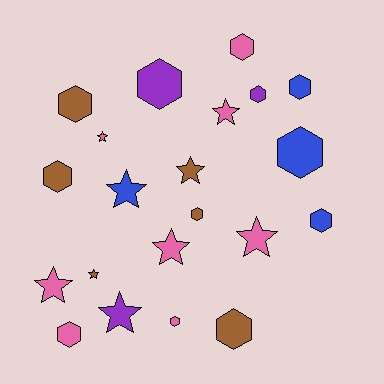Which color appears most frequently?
Pink, with 8 objects.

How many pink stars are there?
There are 5 pink stars.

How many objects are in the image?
There are 21 objects.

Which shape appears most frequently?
Hexagon, with 12 objects.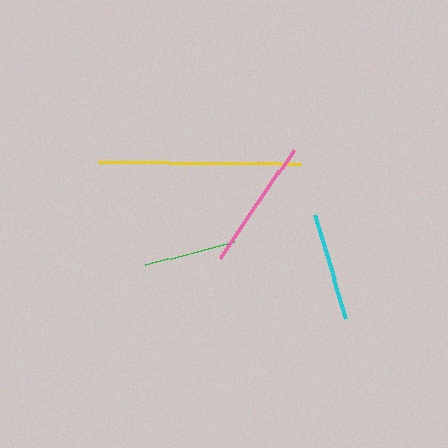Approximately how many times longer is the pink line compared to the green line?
The pink line is approximately 1.4 times the length of the green line.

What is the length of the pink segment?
The pink segment is approximately 131 pixels long.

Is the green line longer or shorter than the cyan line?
The cyan line is longer than the green line.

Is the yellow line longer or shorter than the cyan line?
The yellow line is longer than the cyan line.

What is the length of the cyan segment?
The cyan segment is approximately 108 pixels long.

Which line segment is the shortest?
The green line is the shortest at approximately 92 pixels.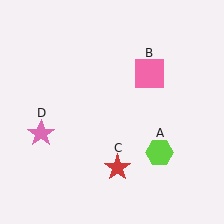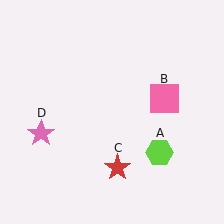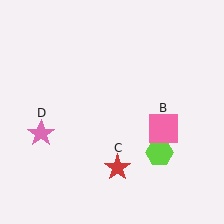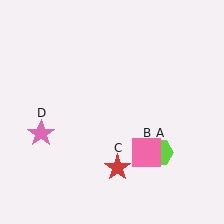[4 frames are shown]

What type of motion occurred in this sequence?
The pink square (object B) rotated clockwise around the center of the scene.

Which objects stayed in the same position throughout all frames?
Lime hexagon (object A) and red star (object C) and pink star (object D) remained stationary.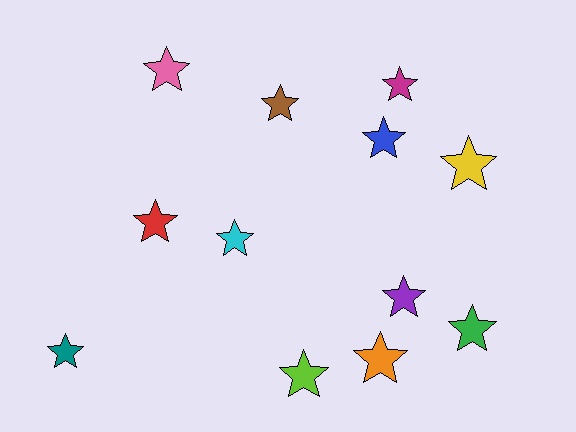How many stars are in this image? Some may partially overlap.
There are 12 stars.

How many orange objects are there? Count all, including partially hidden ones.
There is 1 orange object.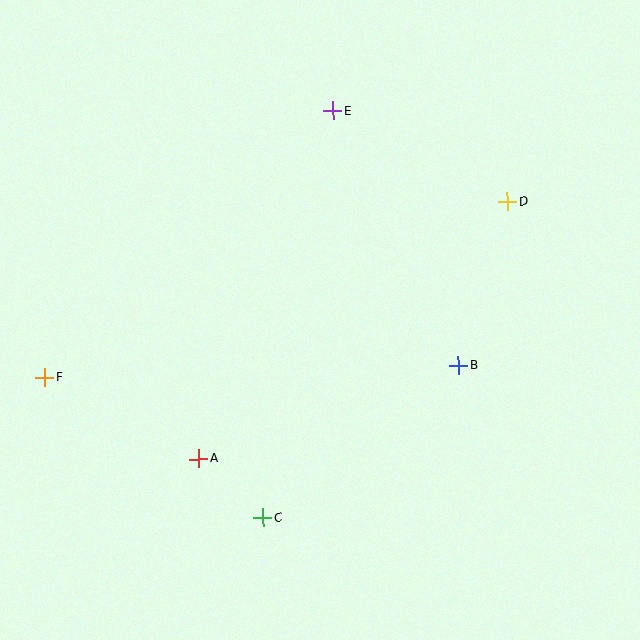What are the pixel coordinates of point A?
Point A is at (198, 459).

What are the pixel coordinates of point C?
Point C is at (263, 517).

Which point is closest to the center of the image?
Point B at (458, 366) is closest to the center.